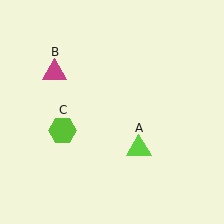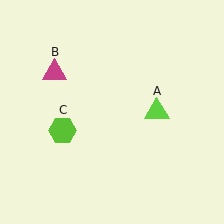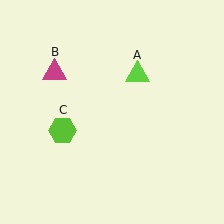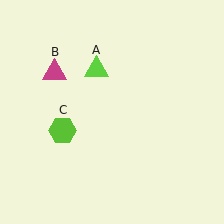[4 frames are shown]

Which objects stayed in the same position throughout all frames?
Magenta triangle (object B) and lime hexagon (object C) remained stationary.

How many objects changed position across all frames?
1 object changed position: lime triangle (object A).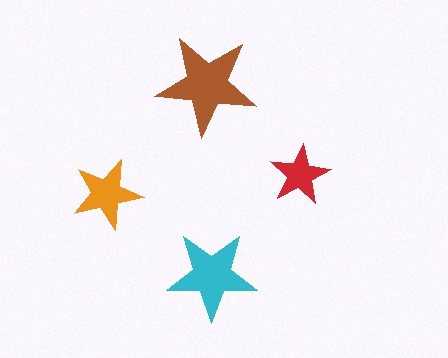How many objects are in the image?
There are 4 objects in the image.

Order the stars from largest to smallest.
the brown one, the cyan one, the orange one, the red one.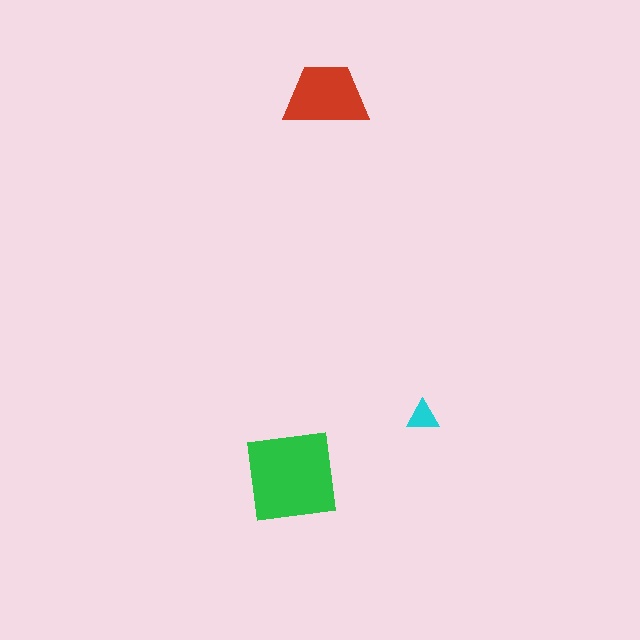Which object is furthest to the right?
The cyan triangle is rightmost.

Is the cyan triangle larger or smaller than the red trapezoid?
Smaller.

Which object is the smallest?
The cyan triangle.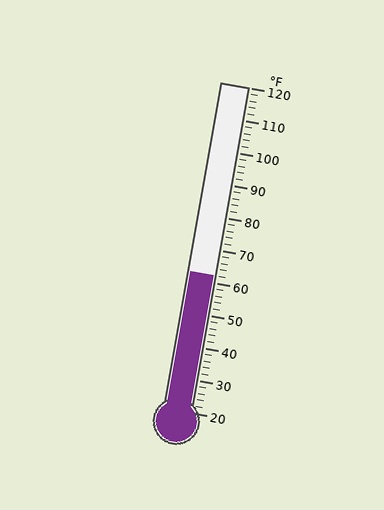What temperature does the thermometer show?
The thermometer shows approximately 62°F.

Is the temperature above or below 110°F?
The temperature is below 110°F.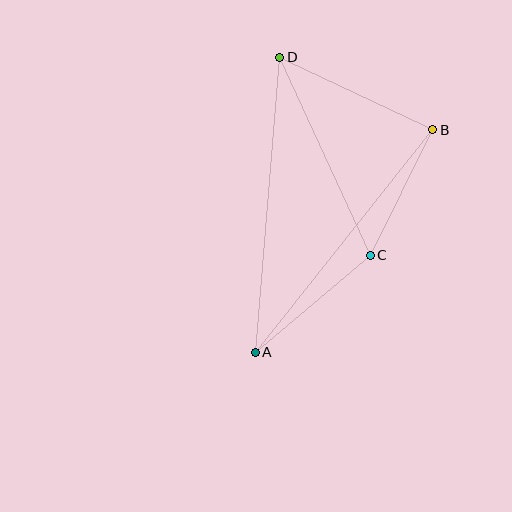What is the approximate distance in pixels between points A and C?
The distance between A and C is approximately 151 pixels.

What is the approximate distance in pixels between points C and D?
The distance between C and D is approximately 218 pixels.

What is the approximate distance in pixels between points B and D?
The distance between B and D is approximately 169 pixels.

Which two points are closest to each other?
Points B and C are closest to each other.